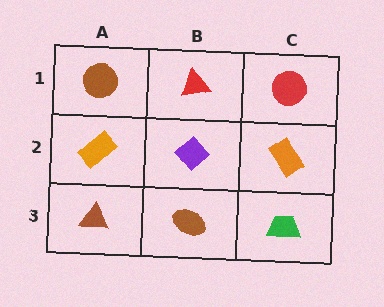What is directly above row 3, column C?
An orange rectangle.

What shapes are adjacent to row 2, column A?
A brown circle (row 1, column A), a brown triangle (row 3, column A), a purple diamond (row 2, column B).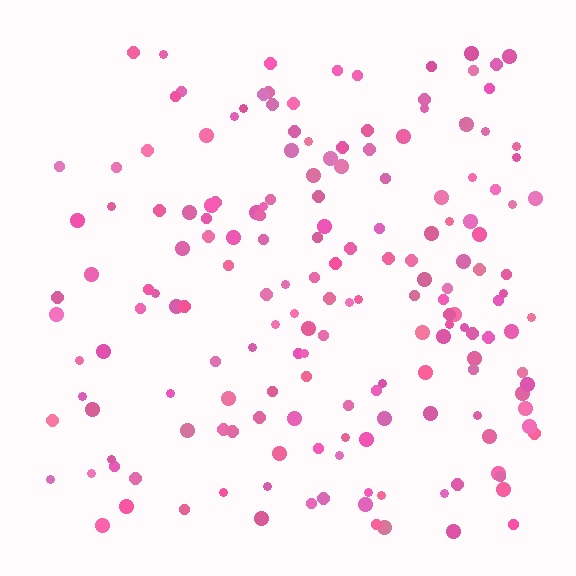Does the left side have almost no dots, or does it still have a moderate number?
Still a moderate number, just noticeably fewer than the right.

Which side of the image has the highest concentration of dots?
The right.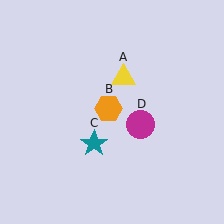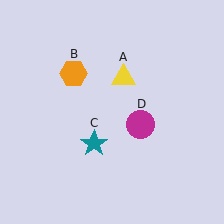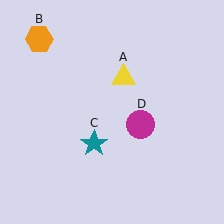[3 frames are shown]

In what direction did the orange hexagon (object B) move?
The orange hexagon (object B) moved up and to the left.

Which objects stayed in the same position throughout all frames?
Yellow triangle (object A) and teal star (object C) and magenta circle (object D) remained stationary.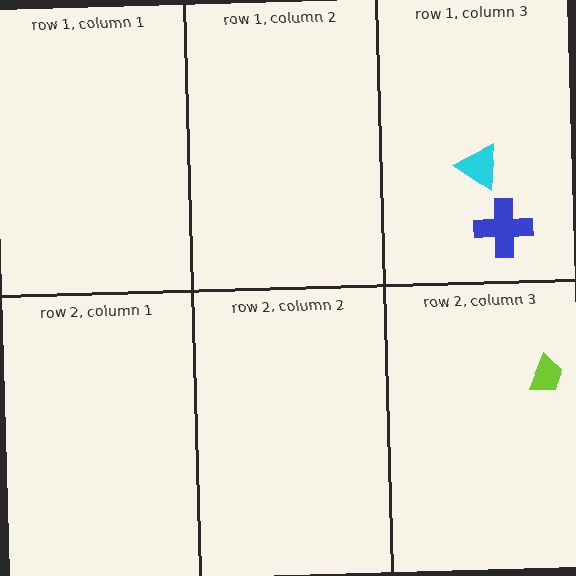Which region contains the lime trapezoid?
The row 2, column 3 region.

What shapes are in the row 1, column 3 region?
The cyan triangle, the blue cross.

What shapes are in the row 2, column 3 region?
The lime trapezoid.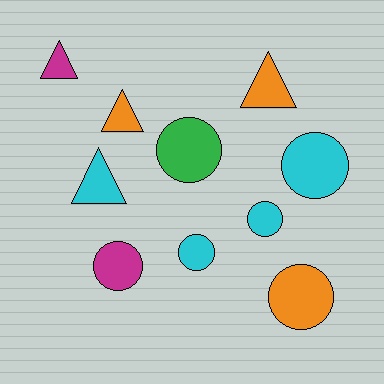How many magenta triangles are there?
There is 1 magenta triangle.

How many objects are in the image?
There are 10 objects.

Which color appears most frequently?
Cyan, with 4 objects.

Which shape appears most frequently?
Circle, with 6 objects.